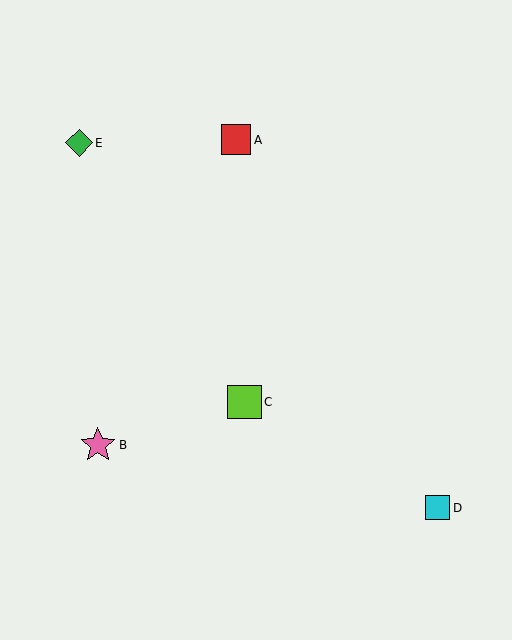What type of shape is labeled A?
Shape A is a red square.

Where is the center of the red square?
The center of the red square is at (236, 140).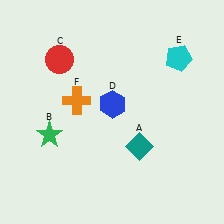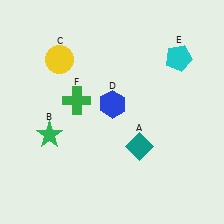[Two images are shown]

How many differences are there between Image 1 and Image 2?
There are 2 differences between the two images.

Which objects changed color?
C changed from red to yellow. F changed from orange to green.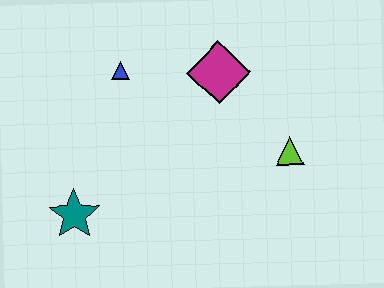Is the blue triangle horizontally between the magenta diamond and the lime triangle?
No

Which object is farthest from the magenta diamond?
The teal star is farthest from the magenta diamond.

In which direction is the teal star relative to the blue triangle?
The teal star is below the blue triangle.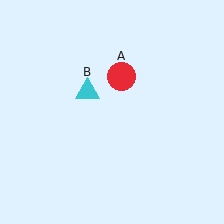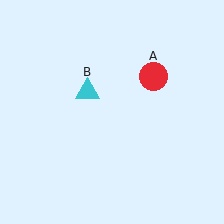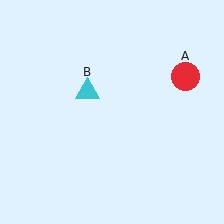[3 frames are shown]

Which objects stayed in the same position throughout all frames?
Cyan triangle (object B) remained stationary.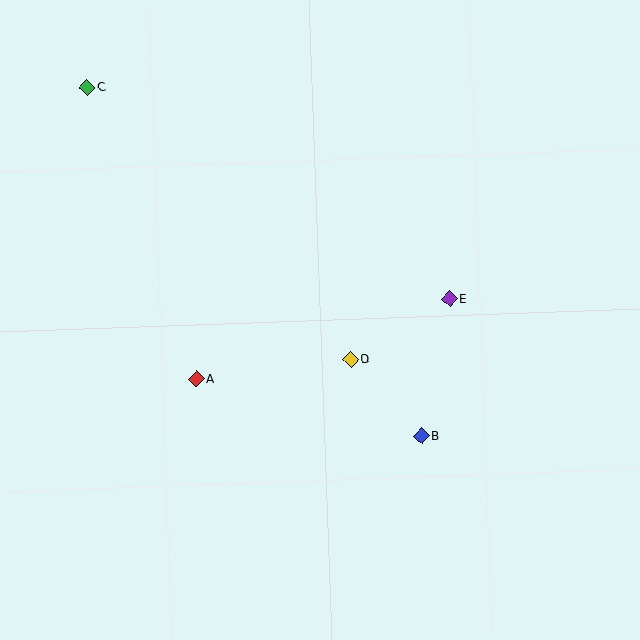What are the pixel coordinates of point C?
Point C is at (87, 88).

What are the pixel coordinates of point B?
Point B is at (422, 436).